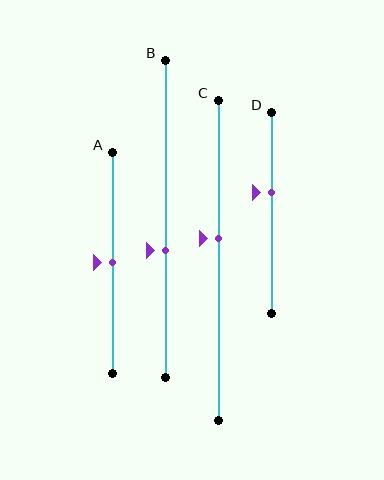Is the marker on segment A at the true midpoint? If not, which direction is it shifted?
Yes, the marker on segment A is at the true midpoint.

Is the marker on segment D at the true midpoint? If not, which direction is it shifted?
No, the marker on segment D is shifted upward by about 10% of the segment length.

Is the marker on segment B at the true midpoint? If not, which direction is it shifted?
No, the marker on segment B is shifted downward by about 10% of the segment length.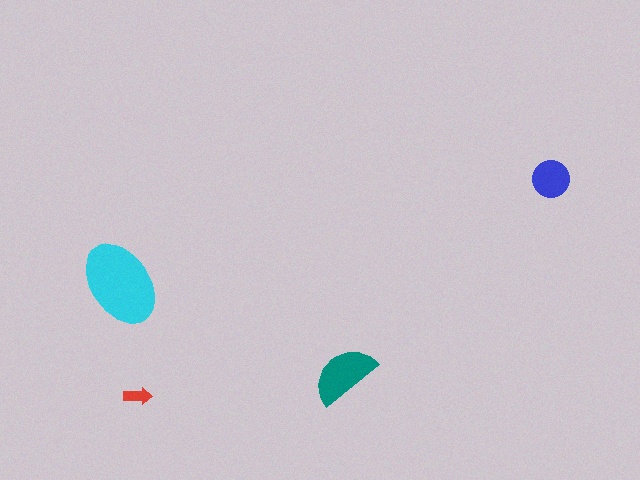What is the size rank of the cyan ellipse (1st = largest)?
1st.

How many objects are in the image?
There are 4 objects in the image.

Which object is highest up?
The blue circle is topmost.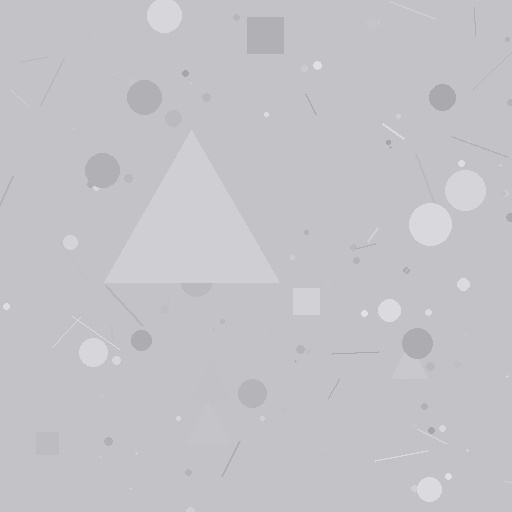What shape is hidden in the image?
A triangle is hidden in the image.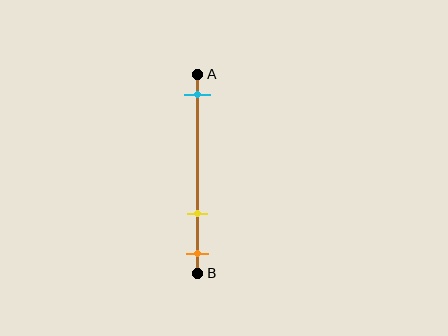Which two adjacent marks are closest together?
The yellow and orange marks are the closest adjacent pair.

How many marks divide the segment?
There are 3 marks dividing the segment.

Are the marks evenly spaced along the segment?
No, the marks are not evenly spaced.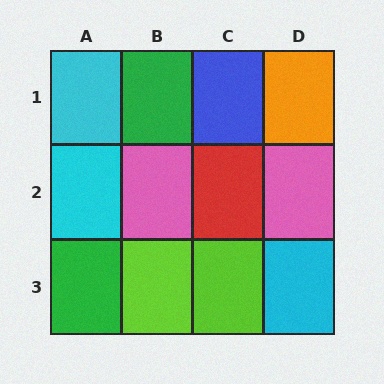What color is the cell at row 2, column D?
Pink.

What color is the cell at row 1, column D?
Orange.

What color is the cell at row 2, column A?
Cyan.